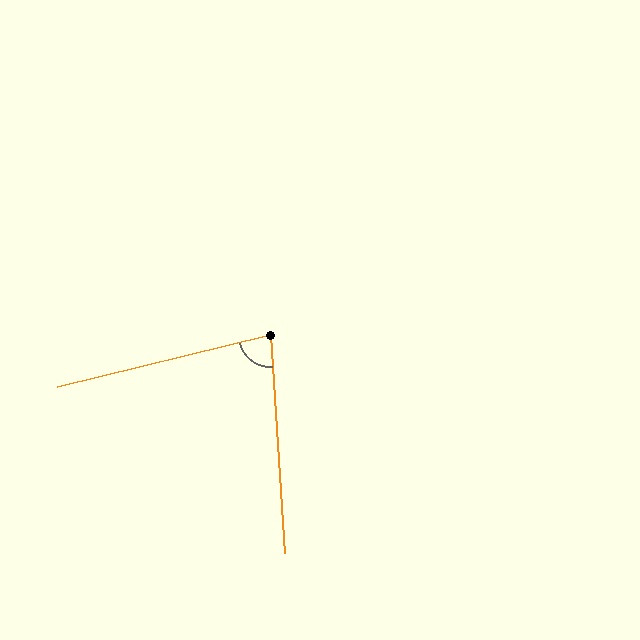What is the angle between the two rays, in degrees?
Approximately 80 degrees.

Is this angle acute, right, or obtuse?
It is acute.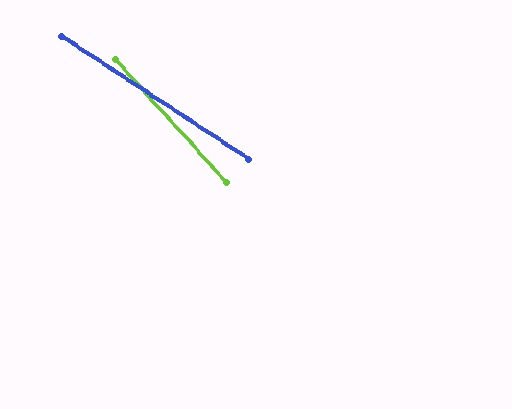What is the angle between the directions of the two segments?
Approximately 15 degrees.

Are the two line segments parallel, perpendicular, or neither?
Neither parallel nor perpendicular — they differ by about 15°.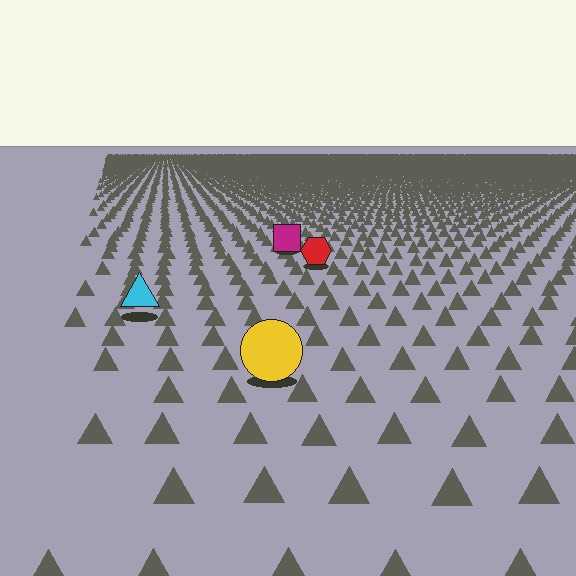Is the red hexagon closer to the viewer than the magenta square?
Yes. The red hexagon is closer — you can tell from the texture gradient: the ground texture is coarser near it.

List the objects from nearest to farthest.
From nearest to farthest: the yellow circle, the cyan triangle, the red hexagon, the magenta square.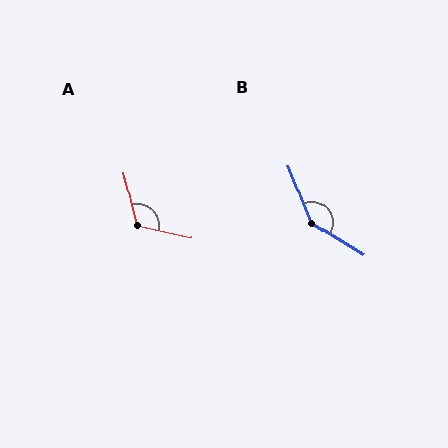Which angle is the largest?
B, at approximately 143 degrees.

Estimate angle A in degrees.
Approximately 115 degrees.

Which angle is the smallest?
A, at approximately 115 degrees.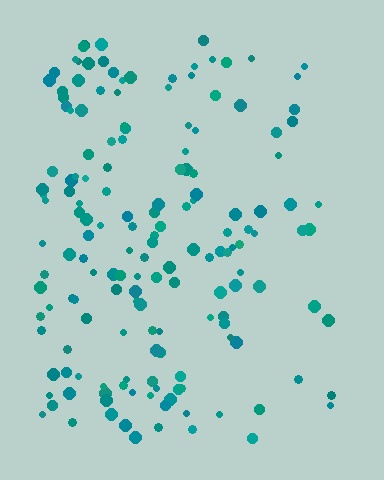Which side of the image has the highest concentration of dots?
The left.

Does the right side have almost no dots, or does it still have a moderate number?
Still a moderate number, just noticeably fewer than the left.